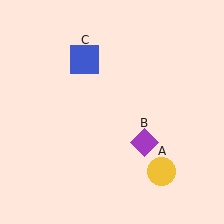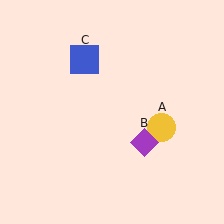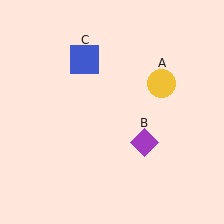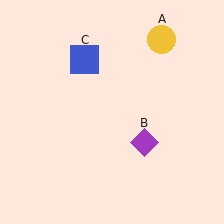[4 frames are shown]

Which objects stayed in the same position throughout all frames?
Purple diamond (object B) and blue square (object C) remained stationary.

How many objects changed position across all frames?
1 object changed position: yellow circle (object A).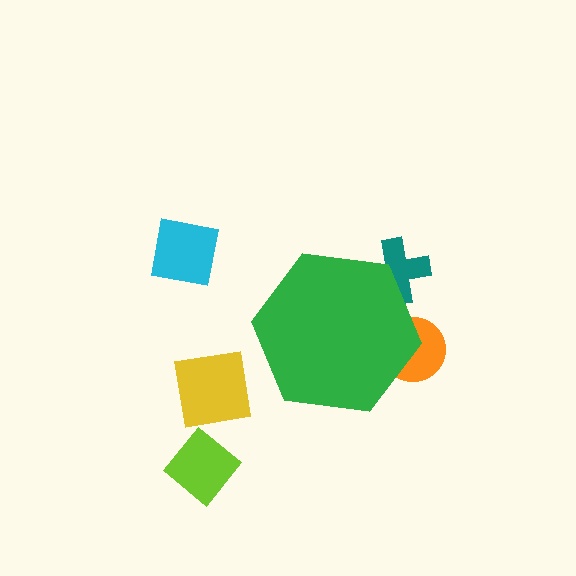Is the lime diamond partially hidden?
No, the lime diamond is fully visible.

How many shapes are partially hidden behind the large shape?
2 shapes are partially hidden.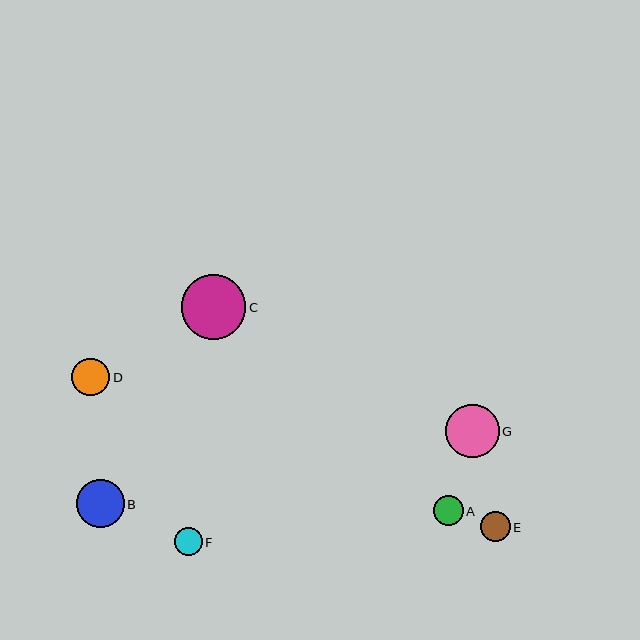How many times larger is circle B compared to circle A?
Circle B is approximately 1.6 times the size of circle A.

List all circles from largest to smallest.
From largest to smallest: C, G, B, D, E, A, F.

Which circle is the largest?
Circle C is the largest with a size of approximately 65 pixels.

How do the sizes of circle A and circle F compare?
Circle A and circle F are approximately the same size.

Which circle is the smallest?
Circle F is the smallest with a size of approximately 28 pixels.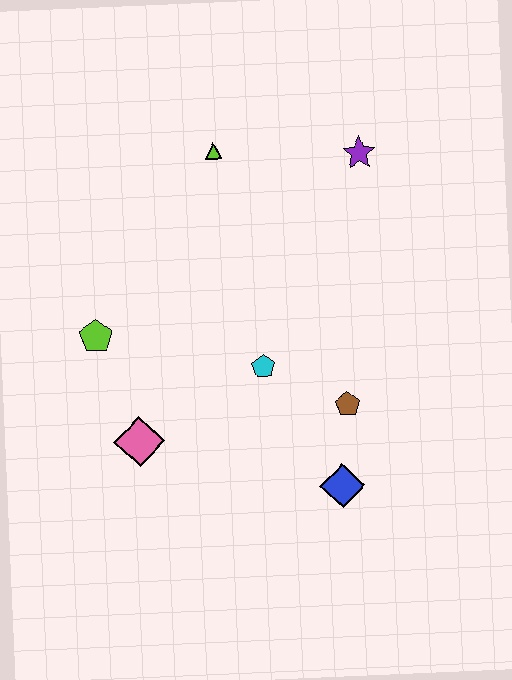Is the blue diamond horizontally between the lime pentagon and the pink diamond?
No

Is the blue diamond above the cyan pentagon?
No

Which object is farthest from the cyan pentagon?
The purple star is farthest from the cyan pentagon.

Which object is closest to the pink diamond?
The lime pentagon is closest to the pink diamond.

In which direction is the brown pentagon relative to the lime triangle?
The brown pentagon is below the lime triangle.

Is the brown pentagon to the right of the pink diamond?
Yes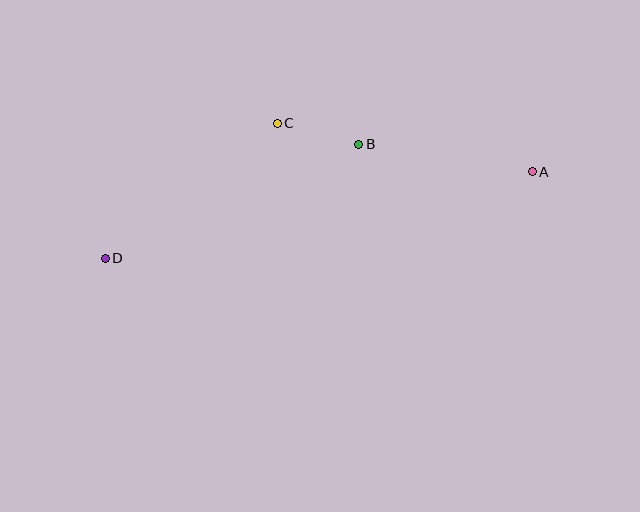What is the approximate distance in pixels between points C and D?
The distance between C and D is approximately 218 pixels.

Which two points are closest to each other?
Points B and C are closest to each other.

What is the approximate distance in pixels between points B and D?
The distance between B and D is approximately 278 pixels.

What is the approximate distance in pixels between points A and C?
The distance between A and C is approximately 260 pixels.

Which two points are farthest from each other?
Points A and D are farthest from each other.